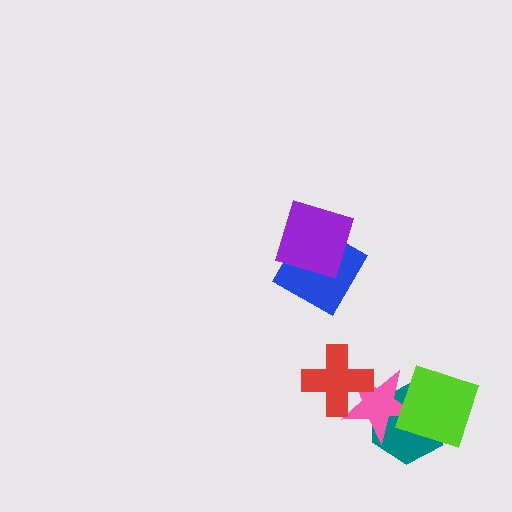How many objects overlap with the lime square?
2 objects overlap with the lime square.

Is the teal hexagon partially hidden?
Yes, it is partially covered by another shape.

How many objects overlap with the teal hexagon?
2 objects overlap with the teal hexagon.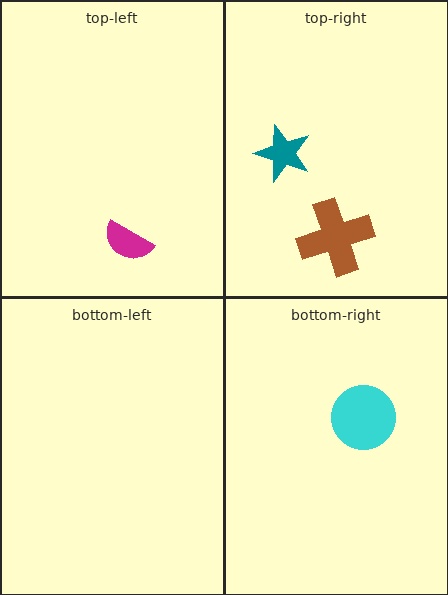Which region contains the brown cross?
The top-right region.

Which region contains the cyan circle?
The bottom-right region.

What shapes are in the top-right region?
The brown cross, the teal star.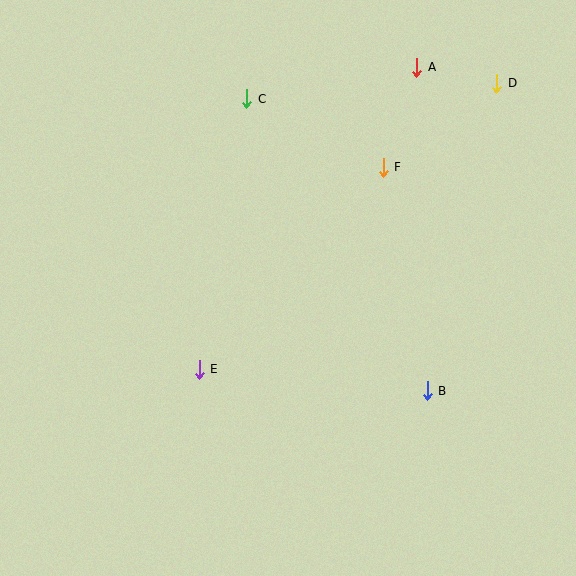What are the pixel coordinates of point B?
Point B is at (427, 391).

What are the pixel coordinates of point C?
Point C is at (247, 99).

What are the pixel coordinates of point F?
Point F is at (383, 167).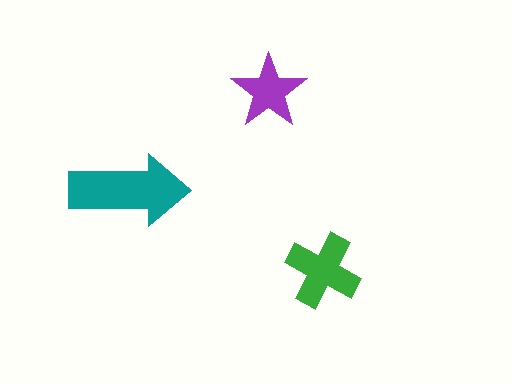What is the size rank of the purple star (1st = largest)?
3rd.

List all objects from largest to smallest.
The teal arrow, the green cross, the purple star.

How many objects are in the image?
There are 3 objects in the image.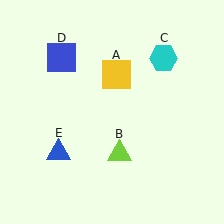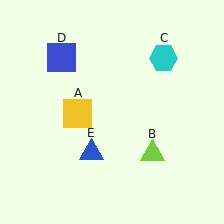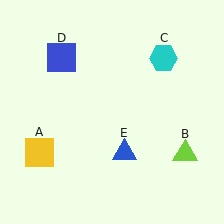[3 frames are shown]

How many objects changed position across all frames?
3 objects changed position: yellow square (object A), lime triangle (object B), blue triangle (object E).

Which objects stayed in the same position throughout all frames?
Cyan hexagon (object C) and blue square (object D) remained stationary.